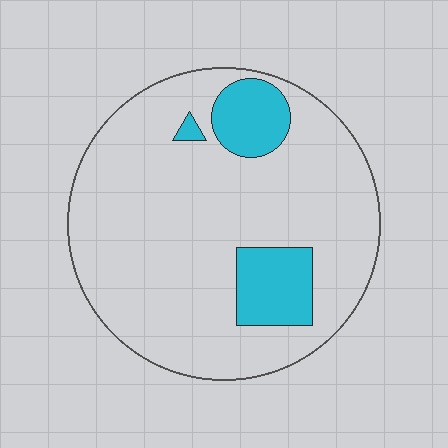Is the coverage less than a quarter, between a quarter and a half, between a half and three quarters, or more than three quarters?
Less than a quarter.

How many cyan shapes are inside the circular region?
3.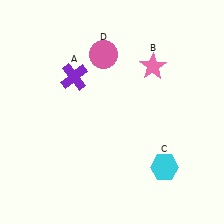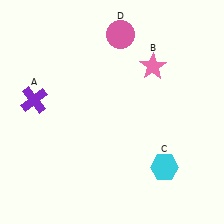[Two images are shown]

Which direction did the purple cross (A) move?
The purple cross (A) moved left.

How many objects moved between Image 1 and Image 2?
2 objects moved between the two images.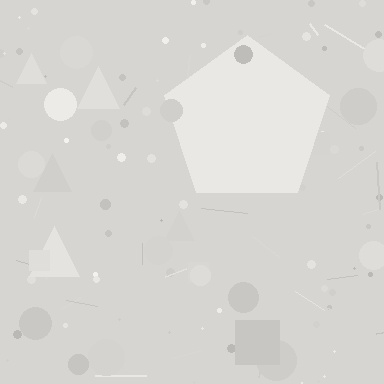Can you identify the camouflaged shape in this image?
The camouflaged shape is a pentagon.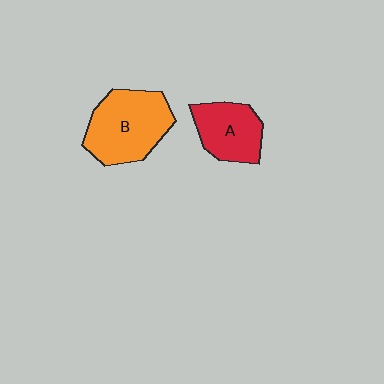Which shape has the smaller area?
Shape A (red).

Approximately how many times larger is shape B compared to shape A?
Approximately 1.4 times.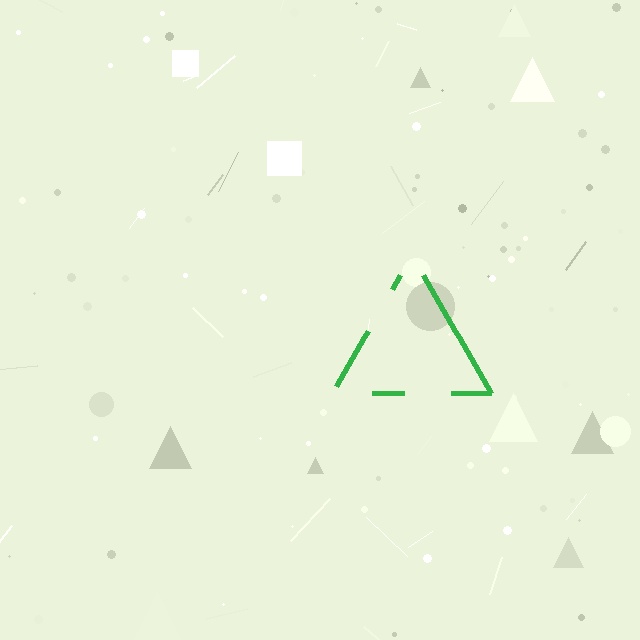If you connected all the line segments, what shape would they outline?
They would outline a triangle.